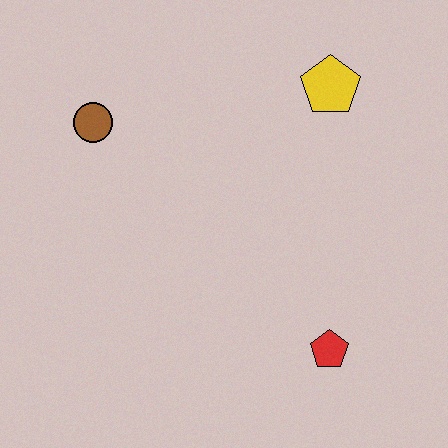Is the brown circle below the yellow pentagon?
Yes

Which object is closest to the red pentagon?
The yellow pentagon is closest to the red pentagon.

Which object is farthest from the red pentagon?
The brown circle is farthest from the red pentagon.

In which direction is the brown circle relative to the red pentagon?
The brown circle is to the left of the red pentagon.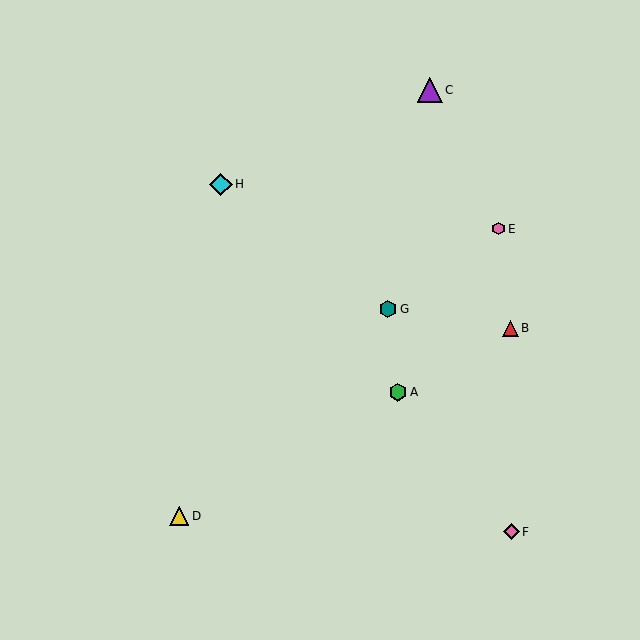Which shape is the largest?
The purple triangle (labeled C) is the largest.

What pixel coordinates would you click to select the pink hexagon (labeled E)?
Click at (499, 229) to select the pink hexagon E.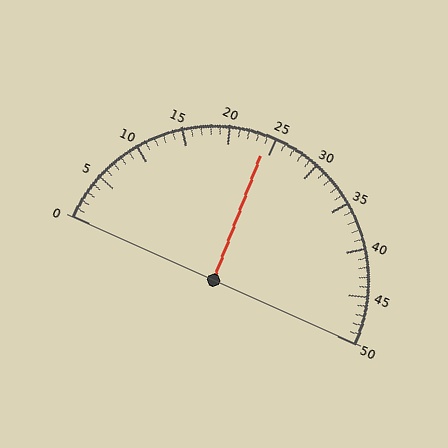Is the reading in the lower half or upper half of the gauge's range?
The reading is in the lower half of the range (0 to 50).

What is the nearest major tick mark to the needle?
The nearest major tick mark is 25.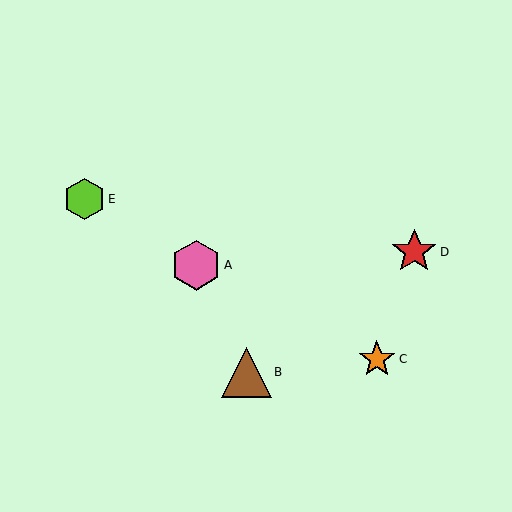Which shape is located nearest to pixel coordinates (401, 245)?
The red star (labeled D) at (414, 252) is nearest to that location.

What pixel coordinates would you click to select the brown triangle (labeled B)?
Click at (246, 372) to select the brown triangle B.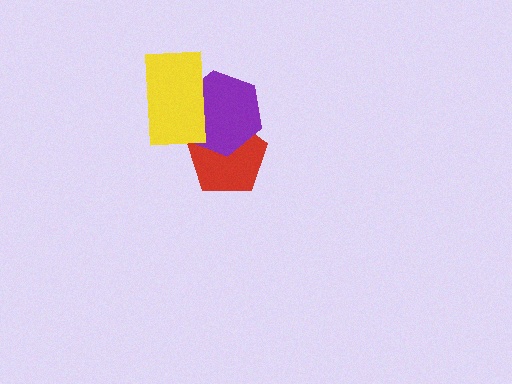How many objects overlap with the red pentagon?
2 objects overlap with the red pentagon.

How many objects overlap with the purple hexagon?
2 objects overlap with the purple hexagon.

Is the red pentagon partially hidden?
Yes, it is partially covered by another shape.